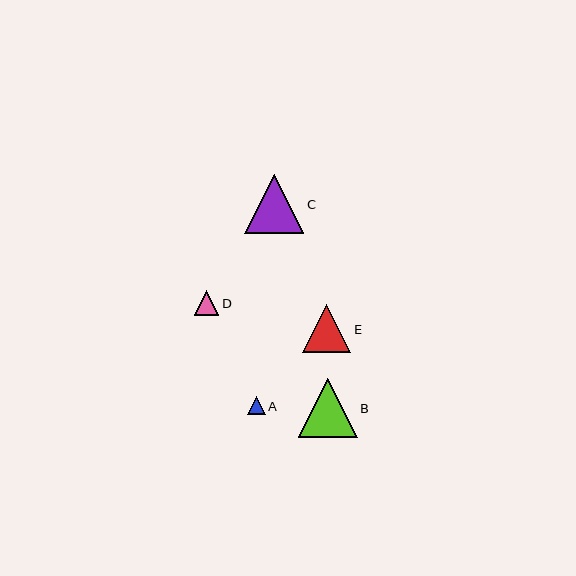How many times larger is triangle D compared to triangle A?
Triangle D is approximately 1.4 times the size of triangle A.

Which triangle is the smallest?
Triangle A is the smallest with a size of approximately 18 pixels.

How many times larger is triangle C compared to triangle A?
Triangle C is approximately 3.3 times the size of triangle A.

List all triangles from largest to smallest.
From largest to smallest: C, B, E, D, A.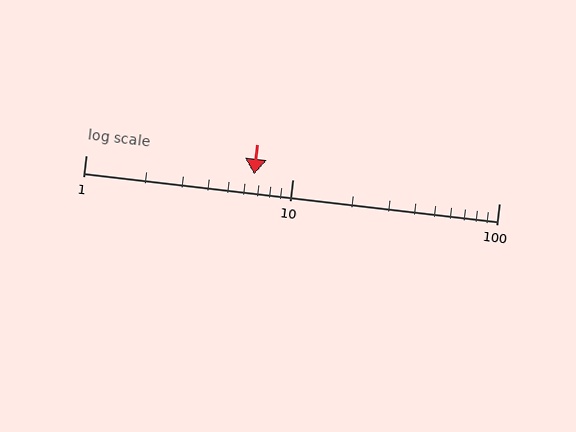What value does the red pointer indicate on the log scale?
The pointer indicates approximately 6.5.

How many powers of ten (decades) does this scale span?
The scale spans 2 decades, from 1 to 100.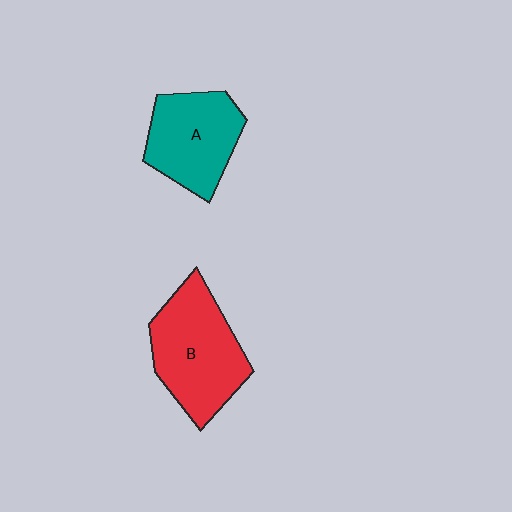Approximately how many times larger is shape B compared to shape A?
Approximately 1.2 times.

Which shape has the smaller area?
Shape A (teal).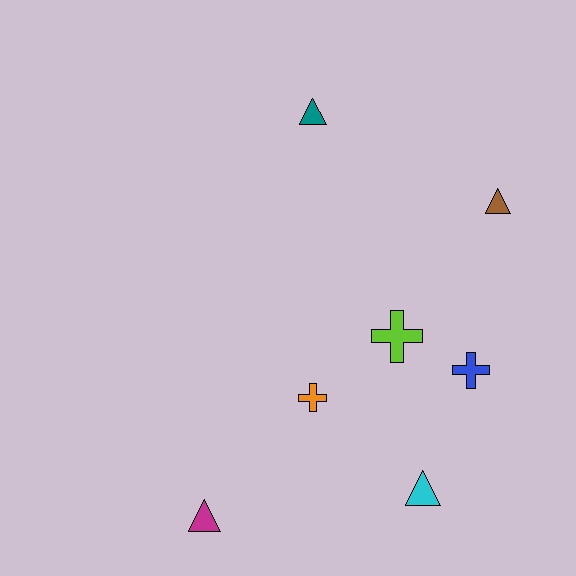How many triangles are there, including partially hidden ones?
There are 4 triangles.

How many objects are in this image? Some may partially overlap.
There are 7 objects.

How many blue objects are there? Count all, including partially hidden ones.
There is 1 blue object.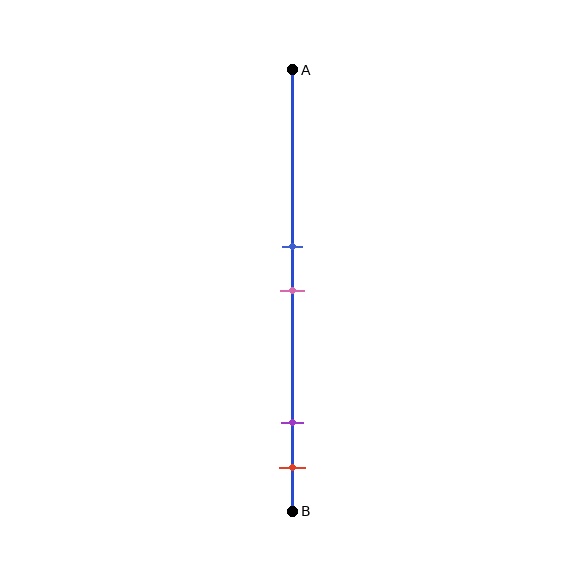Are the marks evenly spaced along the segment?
No, the marks are not evenly spaced.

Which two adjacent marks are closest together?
The blue and pink marks are the closest adjacent pair.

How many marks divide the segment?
There are 4 marks dividing the segment.